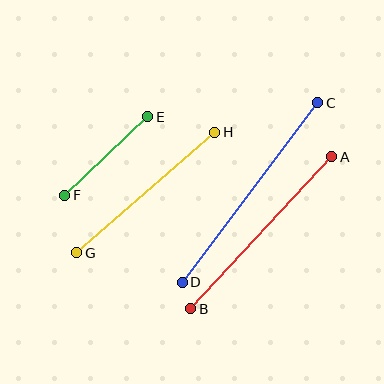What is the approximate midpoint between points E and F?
The midpoint is at approximately (106, 156) pixels.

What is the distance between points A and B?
The distance is approximately 207 pixels.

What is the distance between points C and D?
The distance is approximately 225 pixels.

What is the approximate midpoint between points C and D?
The midpoint is at approximately (250, 192) pixels.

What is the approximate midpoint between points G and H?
The midpoint is at approximately (146, 192) pixels.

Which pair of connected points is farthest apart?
Points C and D are farthest apart.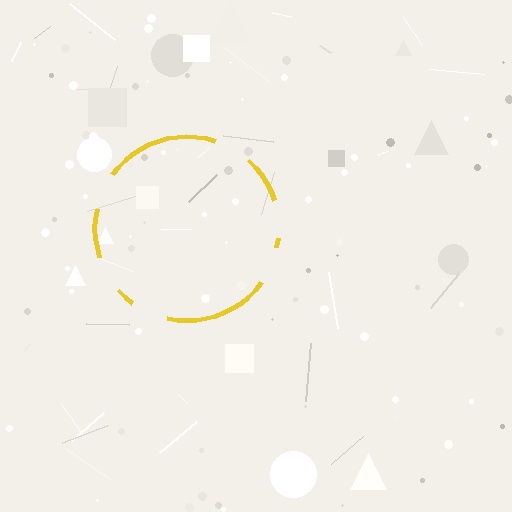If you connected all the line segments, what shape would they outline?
They would outline a circle.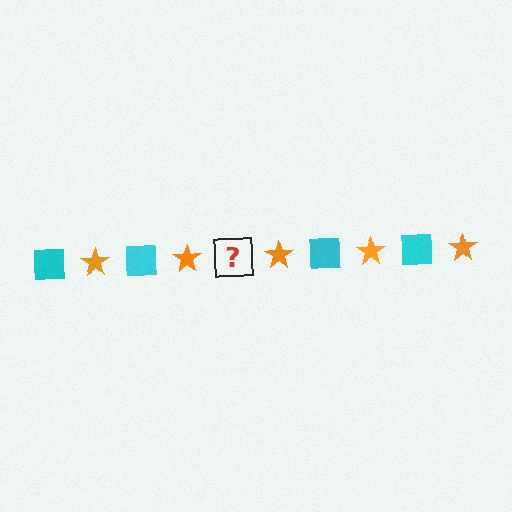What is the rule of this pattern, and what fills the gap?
The rule is that the pattern alternates between cyan square and orange star. The gap should be filled with a cyan square.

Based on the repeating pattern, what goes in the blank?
The blank should be a cyan square.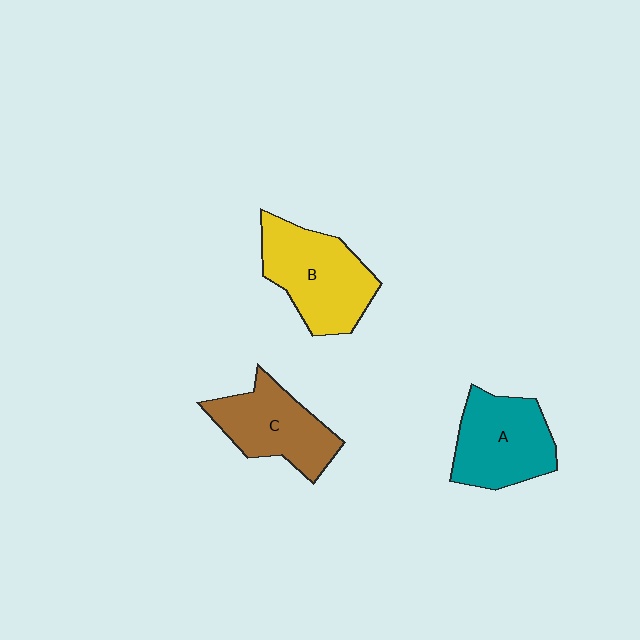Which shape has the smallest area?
Shape C (brown).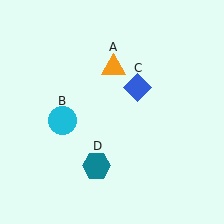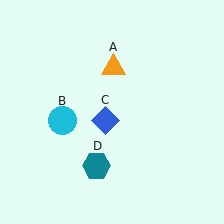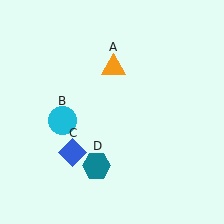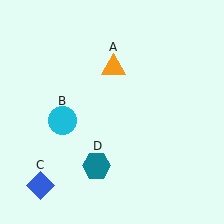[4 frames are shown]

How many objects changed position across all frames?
1 object changed position: blue diamond (object C).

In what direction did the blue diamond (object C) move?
The blue diamond (object C) moved down and to the left.